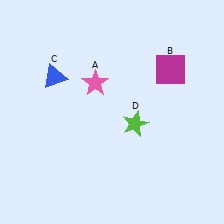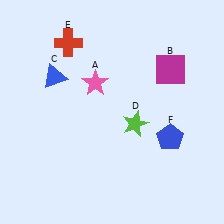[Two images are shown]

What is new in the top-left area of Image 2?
A red cross (E) was added in the top-left area of Image 2.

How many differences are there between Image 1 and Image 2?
There are 2 differences between the two images.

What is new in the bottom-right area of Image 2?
A blue pentagon (F) was added in the bottom-right area of Image 2.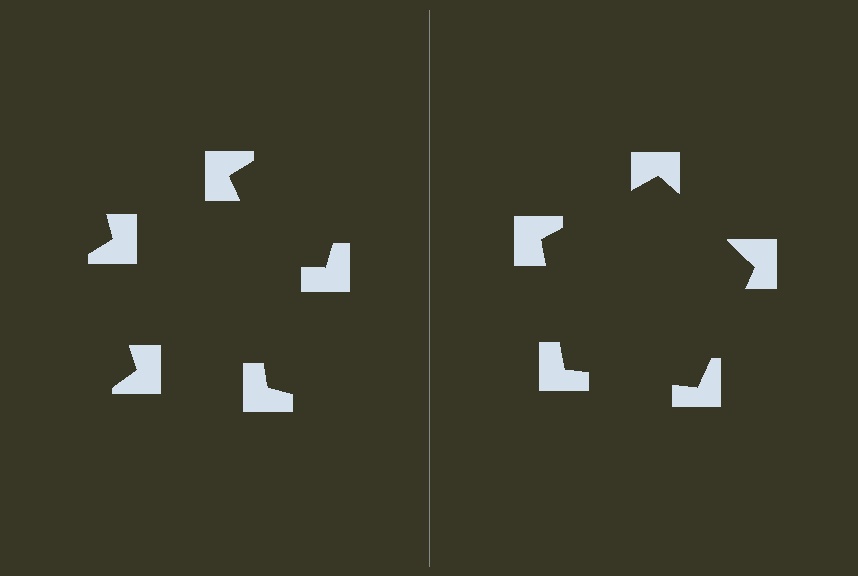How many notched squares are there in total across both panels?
10 — 5 on each side.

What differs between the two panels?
The notched squares are positioned identically on both sides; only the wedge orientations differ. On the right they align to a pentagon; on the left they are misaligned.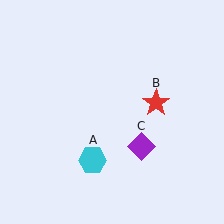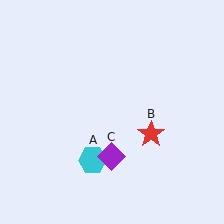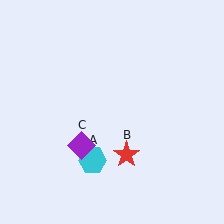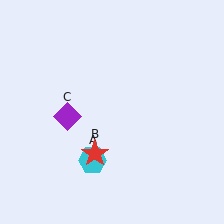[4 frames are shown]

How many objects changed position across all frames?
2 objects changed position: red star (object B), purple diamond (object C).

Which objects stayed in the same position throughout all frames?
Cyan hexagon (object A) remained stationary.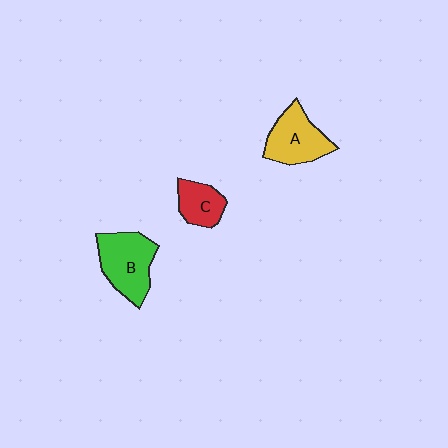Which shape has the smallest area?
Shape C (red).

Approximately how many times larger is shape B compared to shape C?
Approximately 1.7 times.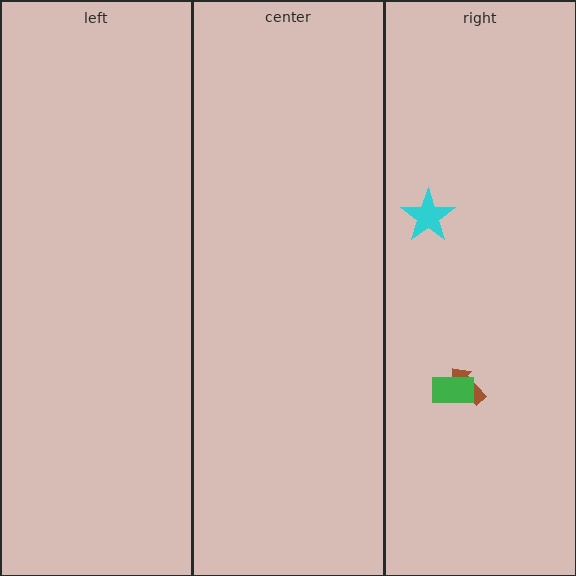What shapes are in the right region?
The brown arrow, the green rectangle, the cyan star.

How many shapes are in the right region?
3.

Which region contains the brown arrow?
The right region.